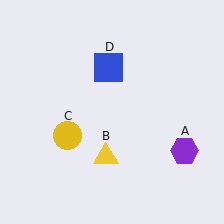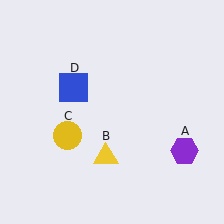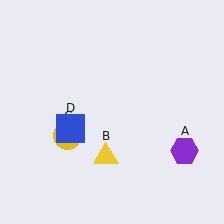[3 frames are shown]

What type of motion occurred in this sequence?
The blue square (object D) rotated counterclockwise around the center of the scene.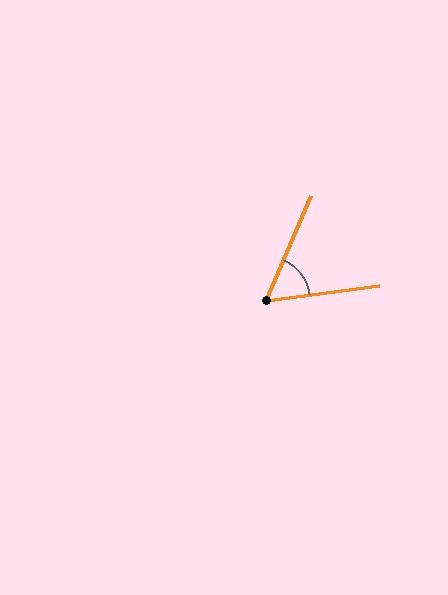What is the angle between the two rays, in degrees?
Approximately 59 degrees.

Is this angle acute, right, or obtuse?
It is acute.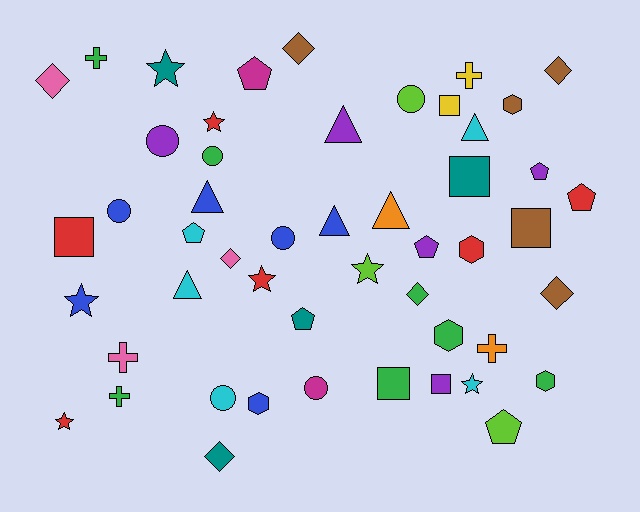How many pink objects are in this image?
There are 3 pink objects.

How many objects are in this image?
There are 50 objects.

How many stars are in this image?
There are 7 stars.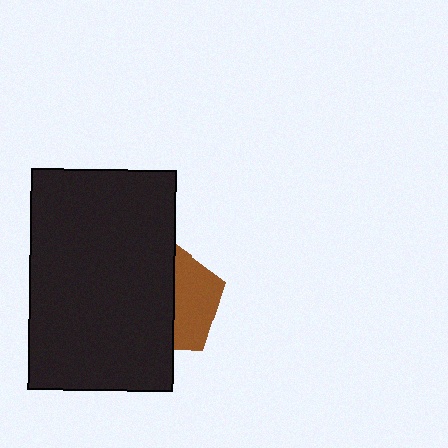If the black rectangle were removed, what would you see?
You would see the complete brown pentagon.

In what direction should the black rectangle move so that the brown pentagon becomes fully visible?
The black rectangle should move left. That is the shortest direction to clear the overlap and leave the brown pentagon fully visible.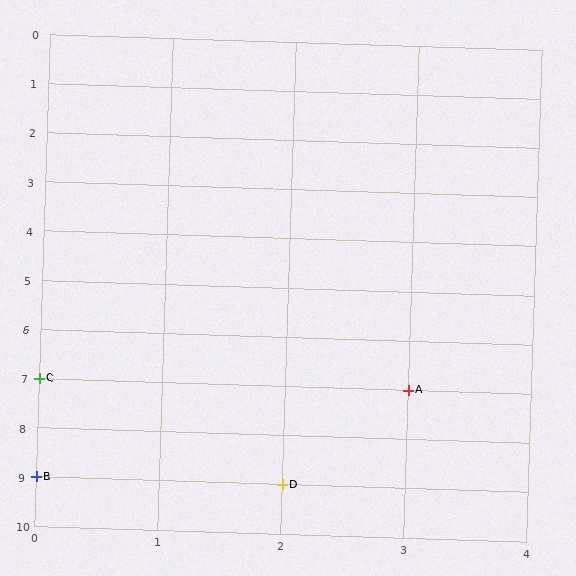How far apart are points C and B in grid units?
Points C and B are 2 rows apart.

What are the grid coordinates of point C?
Point C is at grid coordinates (0, 7).